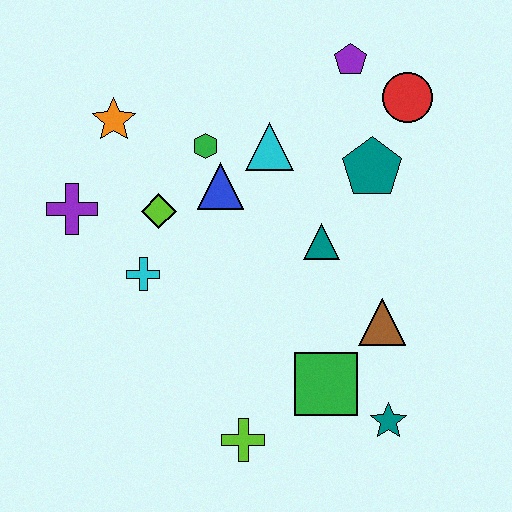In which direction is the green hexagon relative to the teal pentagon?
The green hexagon is to the left of the teal pentagon.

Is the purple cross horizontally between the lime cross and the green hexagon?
No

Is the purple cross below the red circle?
Yes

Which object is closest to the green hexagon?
The blue triangle is closest to the green hexagon.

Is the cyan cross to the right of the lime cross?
No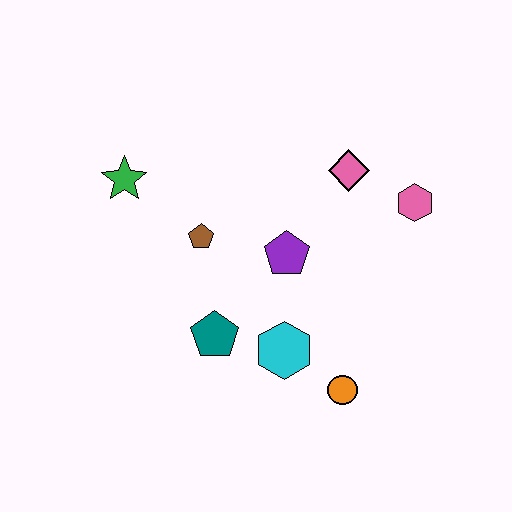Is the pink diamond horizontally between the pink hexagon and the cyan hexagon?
Yes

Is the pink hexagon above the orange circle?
Yes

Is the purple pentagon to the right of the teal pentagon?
Yes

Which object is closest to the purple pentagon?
The brown pentagon is closest to the purple pentagon.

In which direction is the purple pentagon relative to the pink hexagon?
The purple pentagon is to the left of the pink hexagon.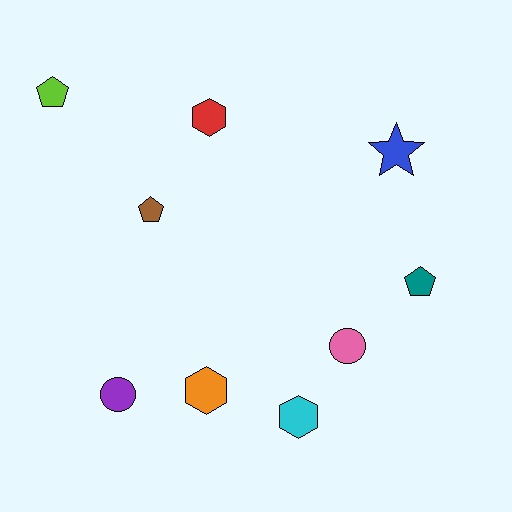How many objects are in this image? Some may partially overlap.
There are 9 objects.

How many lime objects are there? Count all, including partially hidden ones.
There is 1 lime object.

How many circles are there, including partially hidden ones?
There are 2 circles.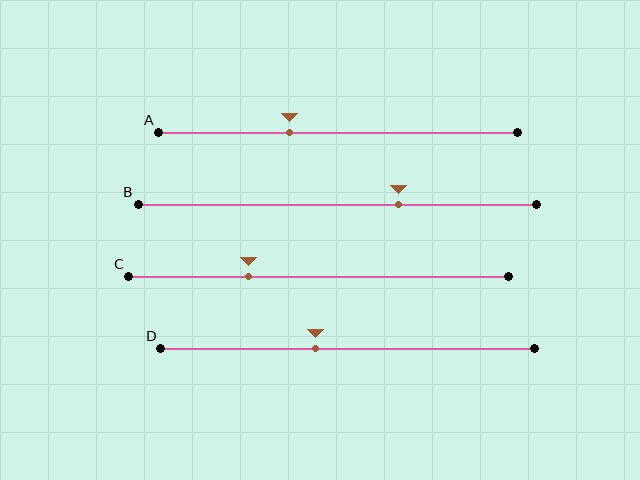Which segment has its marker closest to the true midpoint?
Segment D has its marker closest to the true midpoint.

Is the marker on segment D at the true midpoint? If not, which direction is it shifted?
No, the marker on segment D is shifted to the left by about 9% of the segment length.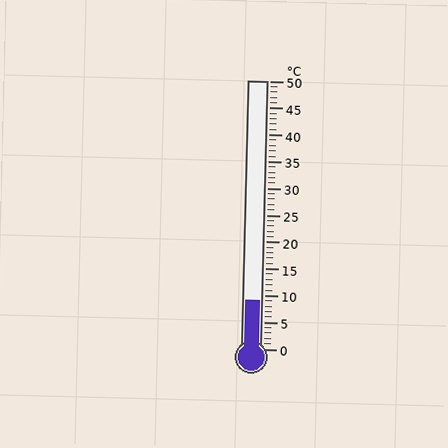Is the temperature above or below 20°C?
The temperature is below 20°C.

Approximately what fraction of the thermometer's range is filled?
The thermometer is filled to approximately 20% of its range.